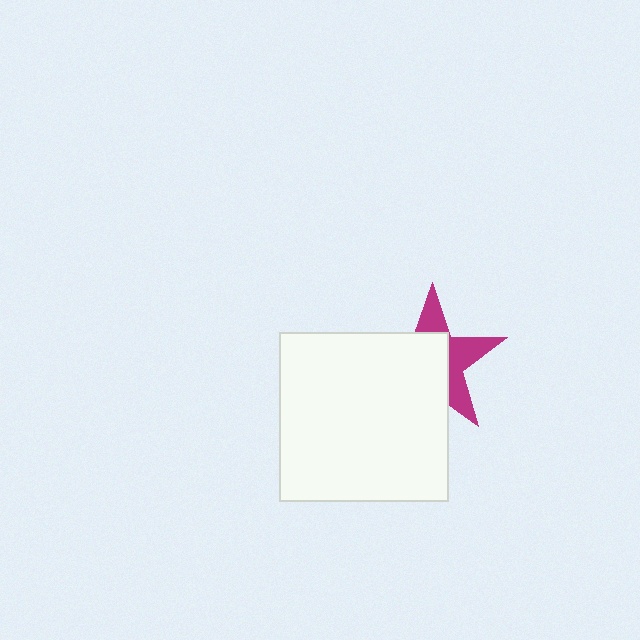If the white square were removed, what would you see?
You would see the complete magenta star.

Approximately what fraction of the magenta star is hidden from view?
Roughly 60% of the magenta star is hidden behind the white square.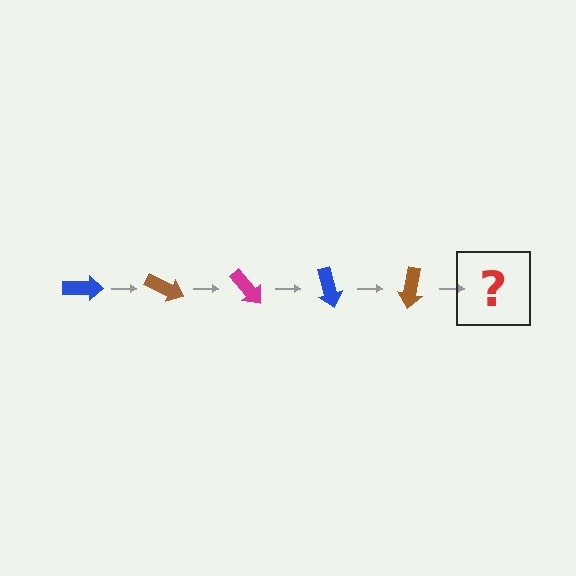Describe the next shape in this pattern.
It should be a magenta arrow, rotated 125 degrees from the start.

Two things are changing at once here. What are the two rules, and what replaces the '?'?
The two rules are that it rotates 25 degrees each step and the color cycles through blue, brown, and magenta. The '?' should be a magenta arrow, rotated 125 degrees from the start.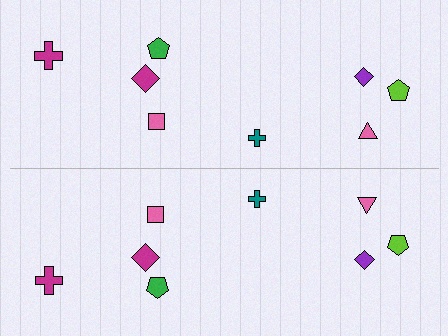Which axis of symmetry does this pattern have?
The pattern has a horizontal axis of symmetry running through the center of the image.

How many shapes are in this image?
There are 16 shapes in this image.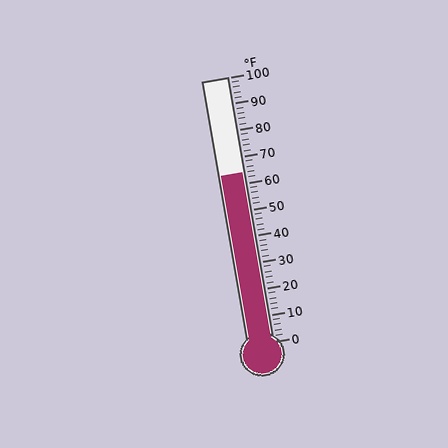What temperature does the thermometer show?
The thermometer shows approximately 64°F.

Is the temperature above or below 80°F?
The temperature is below 80°F.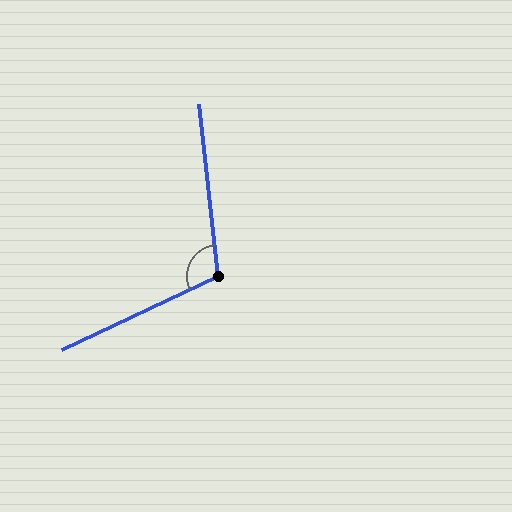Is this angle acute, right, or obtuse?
It is obtuse.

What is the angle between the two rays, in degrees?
Approximately 109 degrees.